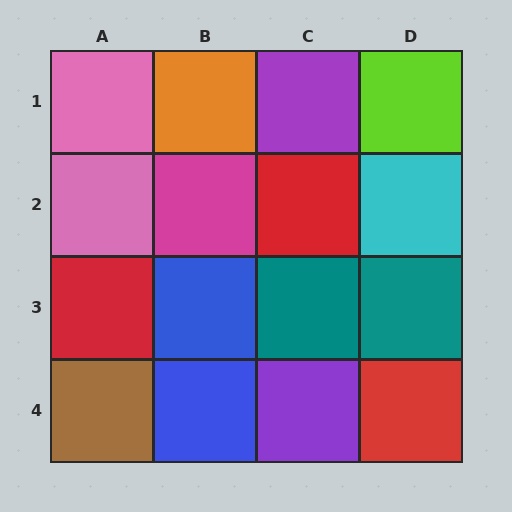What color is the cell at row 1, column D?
Lime.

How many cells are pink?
2 cells are pink.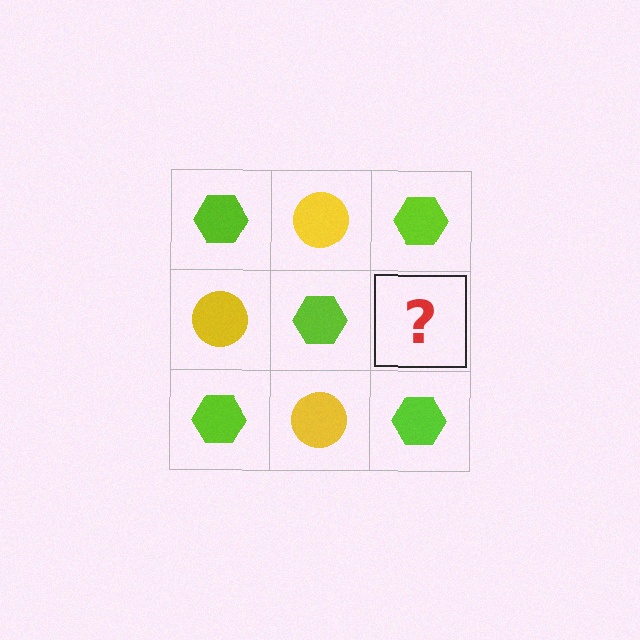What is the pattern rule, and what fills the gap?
The rule is that it alternates lime hexagon and yellow circle in a checkerboard pattern. The gap should be filled with a yellow circle.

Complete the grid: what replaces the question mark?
The question mark should be replaced with a yellow circle.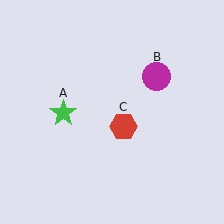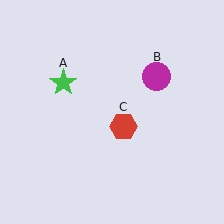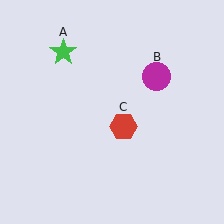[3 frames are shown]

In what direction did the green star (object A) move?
The green star (object A) moved up.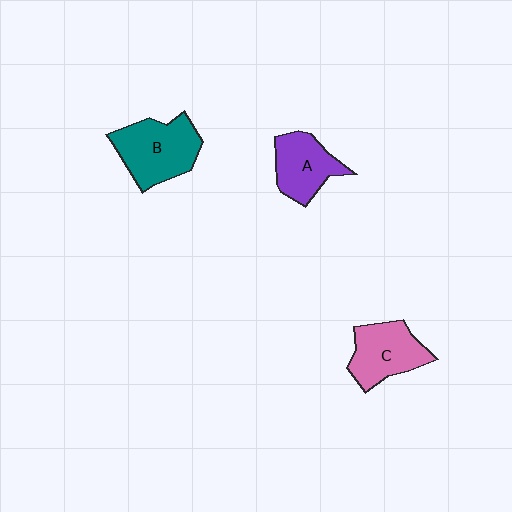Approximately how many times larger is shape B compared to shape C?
Approximately 1.2 times.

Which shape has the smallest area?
Shape A (purple).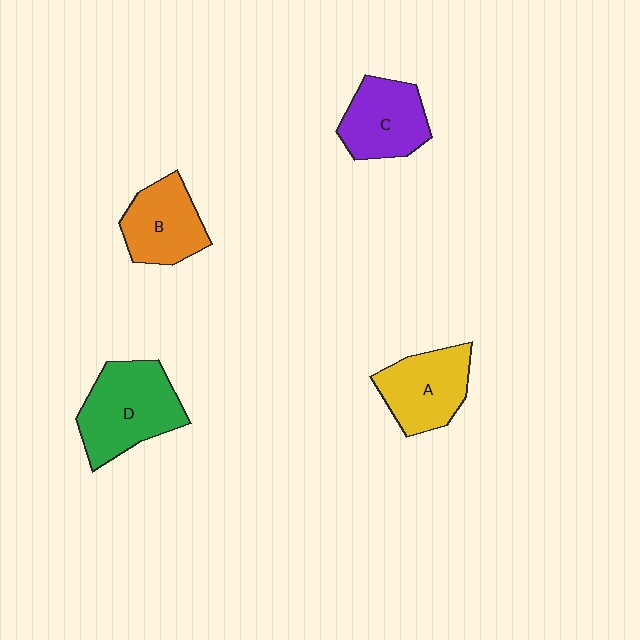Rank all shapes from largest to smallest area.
From largest to smallest: D (green), A (yellow), C (purple), B (orange).